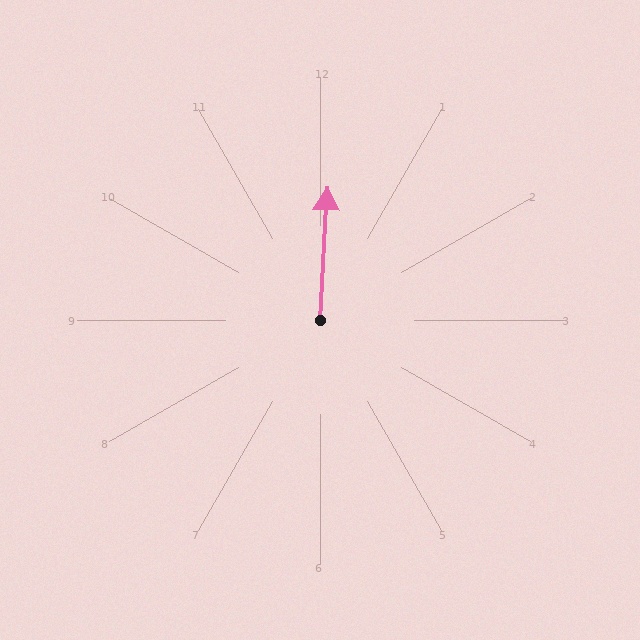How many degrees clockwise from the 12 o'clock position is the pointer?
Approximately 3 degrees.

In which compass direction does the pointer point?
North.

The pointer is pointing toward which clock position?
Roughly 12 o'clock.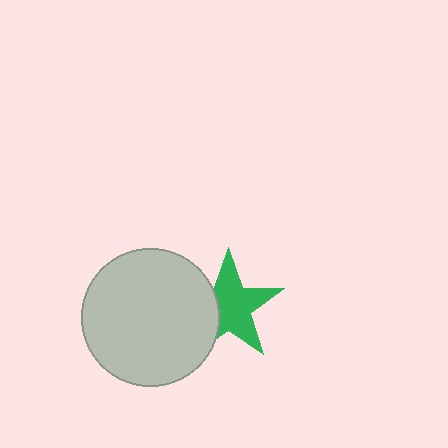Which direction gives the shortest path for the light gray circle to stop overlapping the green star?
Moving left gives the shortest separation.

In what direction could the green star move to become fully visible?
The green star could move right. That would shift it out from behind the light gray circle entirely.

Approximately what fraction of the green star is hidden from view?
Roughly 31% of the green star is hidden behind the light gray circle.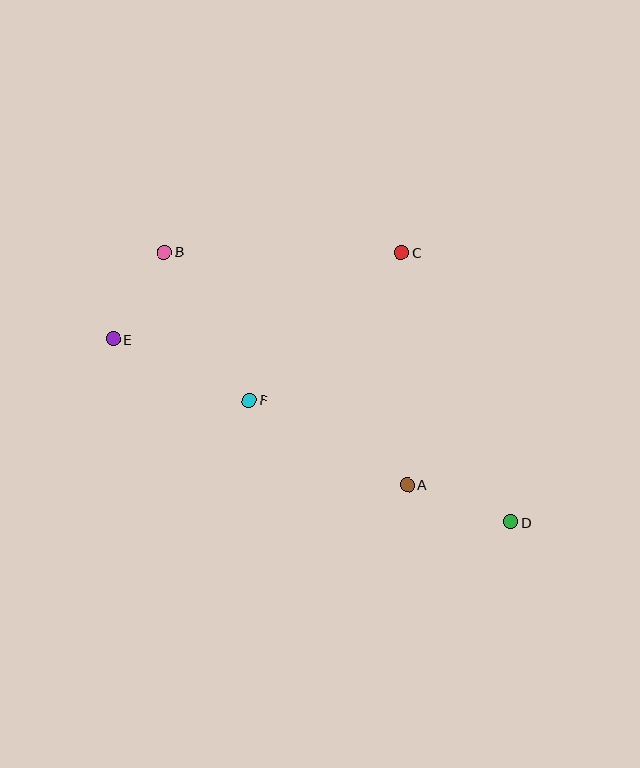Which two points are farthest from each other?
Points B and D are farthest from each other.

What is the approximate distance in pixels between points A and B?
The distance between A and B is approximately 337 pixels.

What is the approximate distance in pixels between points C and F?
The distance between C and F is approximately 212 pixels.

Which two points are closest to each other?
Points B and E are closest to each other.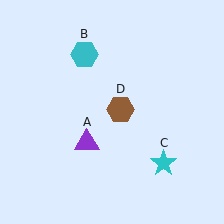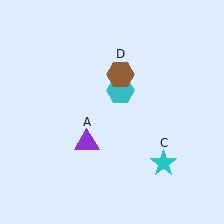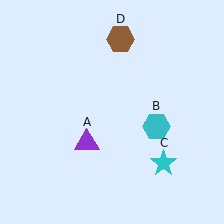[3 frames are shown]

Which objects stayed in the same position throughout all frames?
Purple triangle (object A) and cyan star (object C) remained stationary.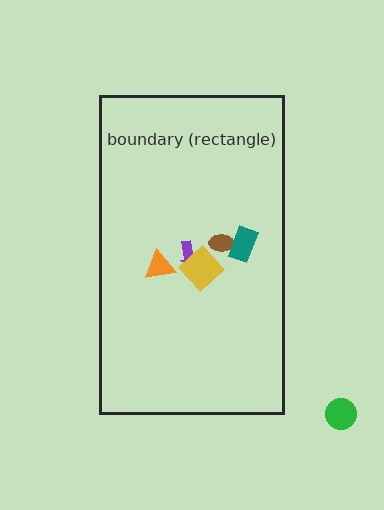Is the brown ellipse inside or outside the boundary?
Inside.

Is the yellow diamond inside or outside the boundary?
Inside.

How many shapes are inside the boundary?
5 inside, 1 outside.